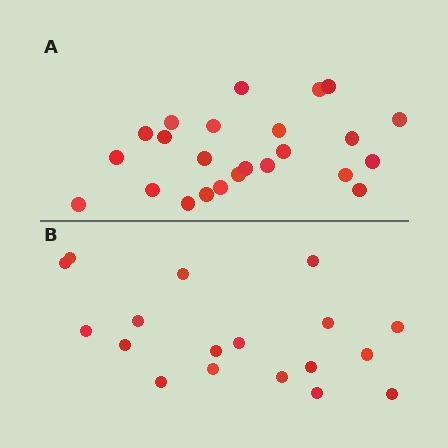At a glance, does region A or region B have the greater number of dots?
Region A (the top region) has more dots.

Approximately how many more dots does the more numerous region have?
Region A has about 6 more dots than region B.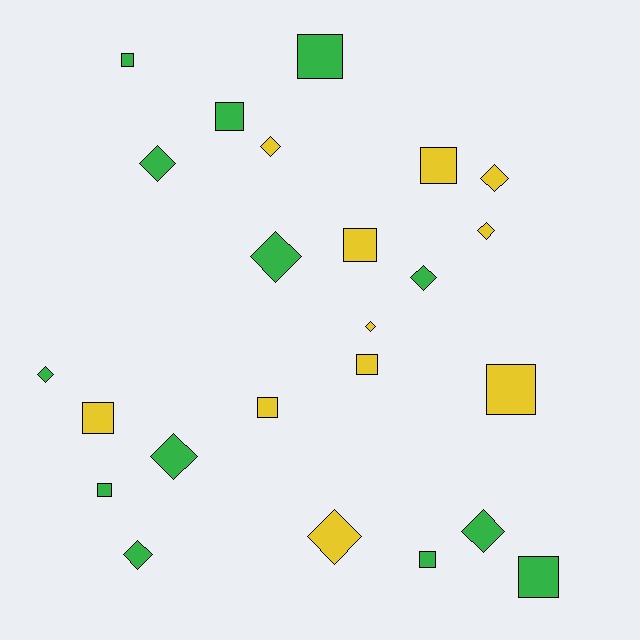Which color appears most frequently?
Green, with 13 objects.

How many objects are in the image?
There are 24 objects.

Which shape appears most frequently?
Square, with 12 objects.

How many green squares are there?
There are 6 green squares.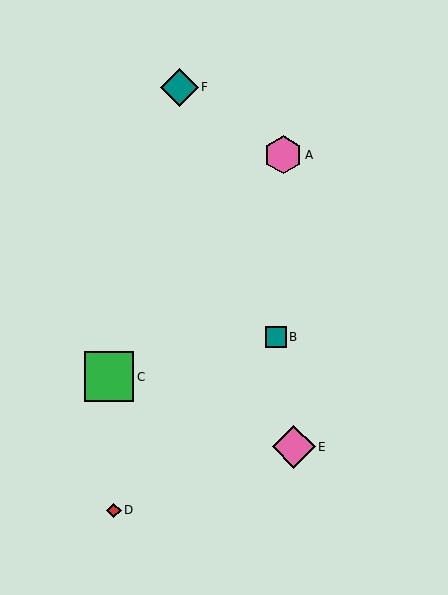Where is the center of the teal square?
The center of the teal square is at (276, 337).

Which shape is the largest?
The green square (labeled C) is the largest.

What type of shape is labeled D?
Shape D is a red diamond.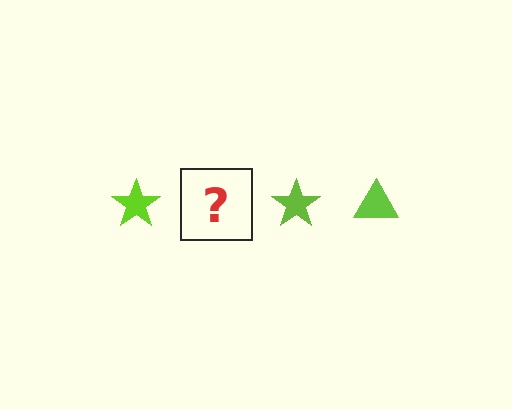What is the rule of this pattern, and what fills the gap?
The rule is that the pattern cycles through star, triangle shapes in lime. The gap should be filled with a lime triangle.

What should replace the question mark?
The question mark should be replaced with a lime triangle.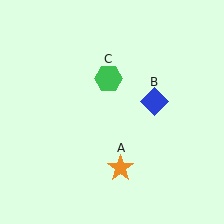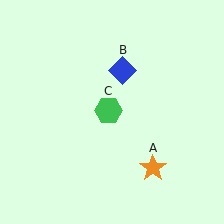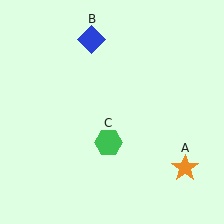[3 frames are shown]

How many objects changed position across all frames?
3 objects changed position: orange star (object A), blue diamond (object B), green hexagon (object C).